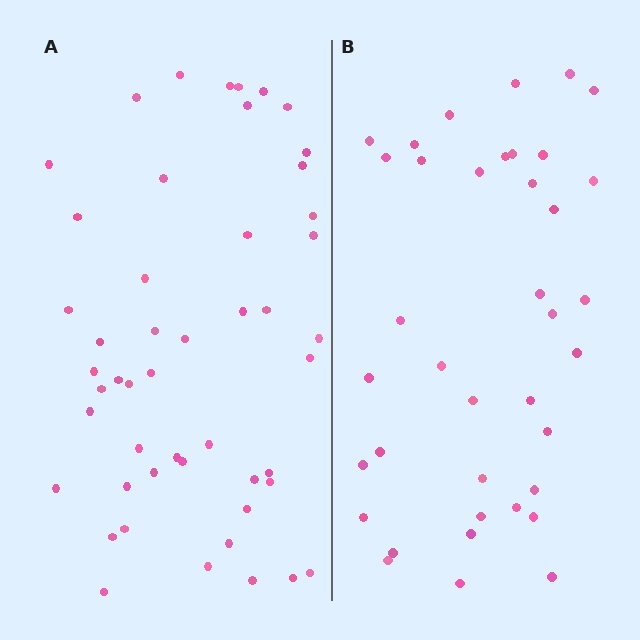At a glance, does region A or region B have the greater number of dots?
Region A (the left region) has more dots.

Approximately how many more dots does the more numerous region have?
Region A has roughly 12 or so more dots than region B.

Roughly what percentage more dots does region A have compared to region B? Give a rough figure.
About 30% more.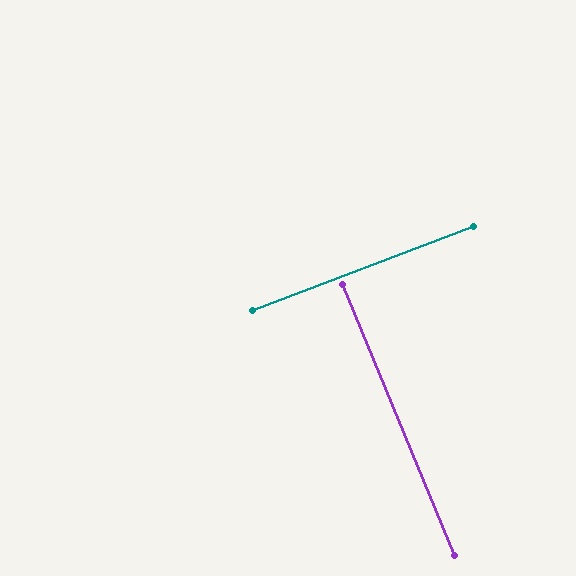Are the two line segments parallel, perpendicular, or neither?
Perpendicular — they meet at approximately 88°.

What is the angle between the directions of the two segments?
Approximately 88 degrees.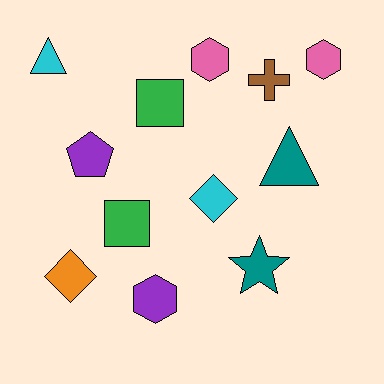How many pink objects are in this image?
There are 2 pink objects.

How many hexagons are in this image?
There are 3 hexagons.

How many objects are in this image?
There are 12 objects.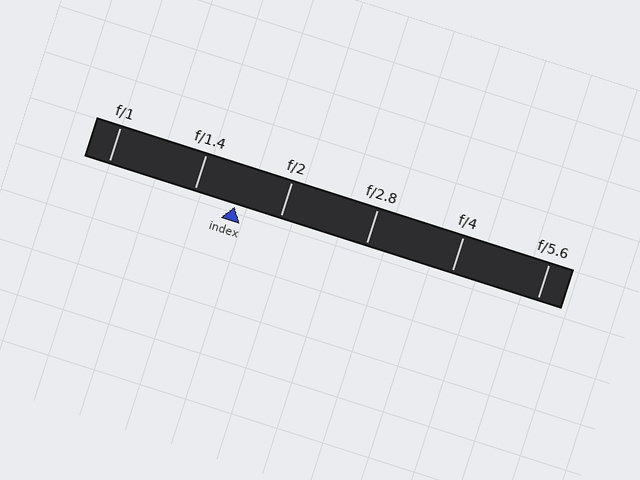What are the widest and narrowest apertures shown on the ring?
The widest aperture shown is f/1 and the narrowest is f/5.6.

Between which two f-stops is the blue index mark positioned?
The index mark is between f/1.4 and f/2.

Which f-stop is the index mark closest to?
The index mark is closest to f/1.4.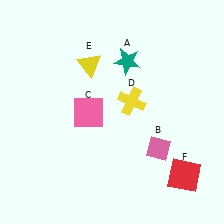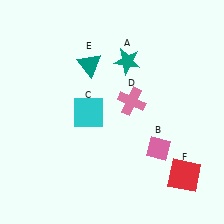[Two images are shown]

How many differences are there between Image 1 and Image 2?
There are 3 differences between the two images.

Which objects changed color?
C changed from pink to cyan. D changed from yellow to pink. E changed from yellow to teal.